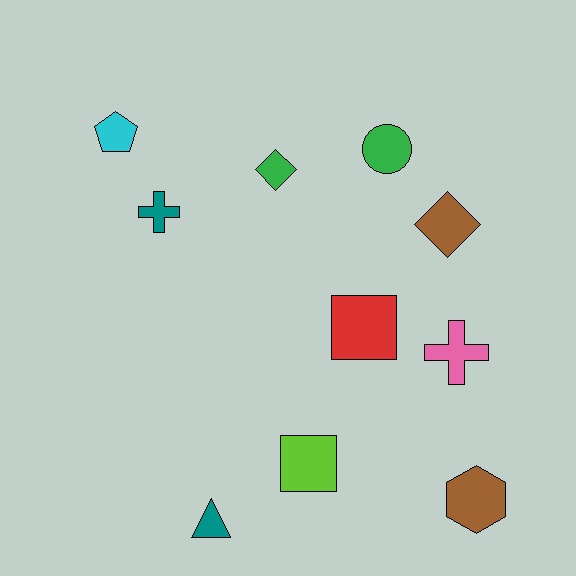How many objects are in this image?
There are 10 objects.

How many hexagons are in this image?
There is 1 hexagon.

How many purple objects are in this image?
There are no purple objects.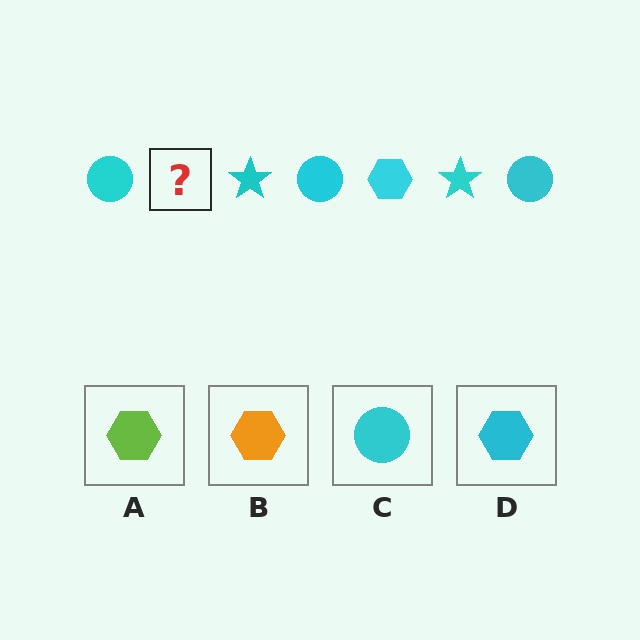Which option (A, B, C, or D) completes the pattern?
D.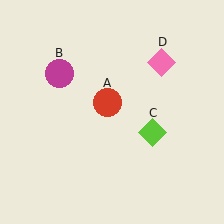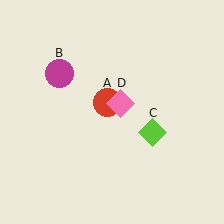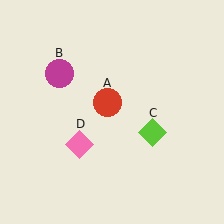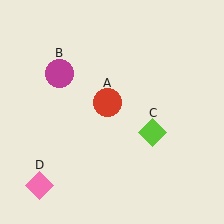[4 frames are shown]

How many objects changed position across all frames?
1 object changed position: pink diamond (object D).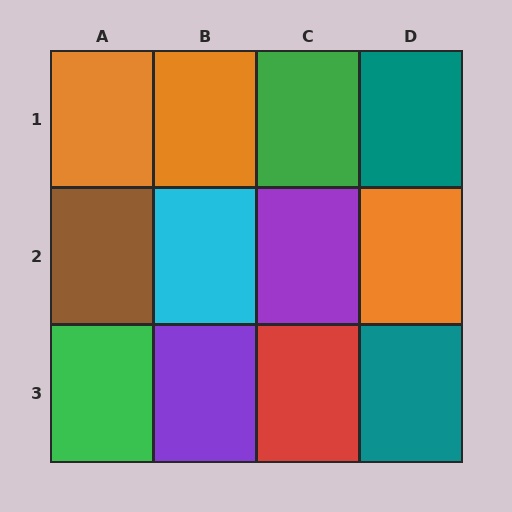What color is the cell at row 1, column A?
Orange.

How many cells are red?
1 cell is red.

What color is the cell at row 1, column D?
Teal.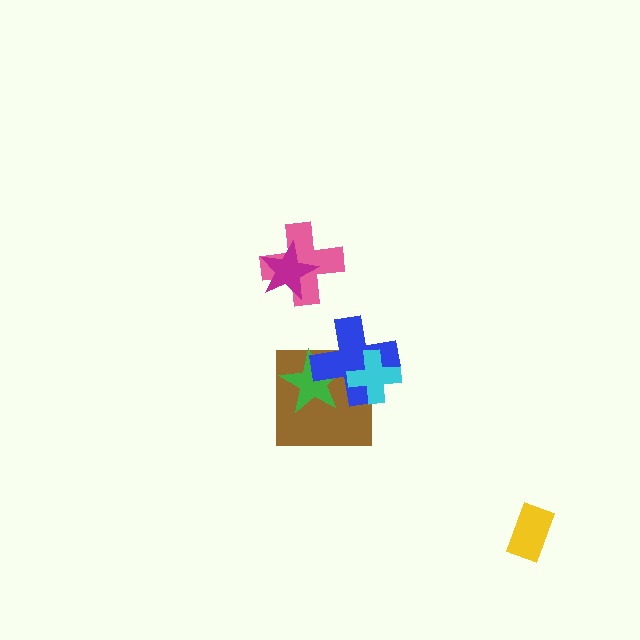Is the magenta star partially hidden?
No, no other shape covers it.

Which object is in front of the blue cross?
The cyan cross is in front of the blue cross.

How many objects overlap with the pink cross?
1 object overlaps with the pink cross.